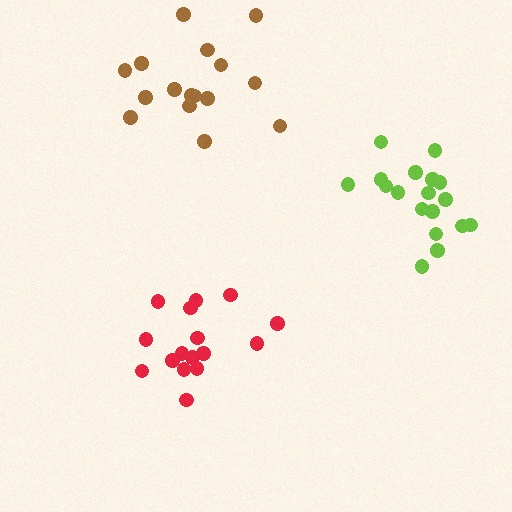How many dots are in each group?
Group 1: 16 dots, Group 2: 18 dots, Group 3: 16 dots (50 total).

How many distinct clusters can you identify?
There are 3 distinct clusters.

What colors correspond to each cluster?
The clusters are colored: brown, lime, red.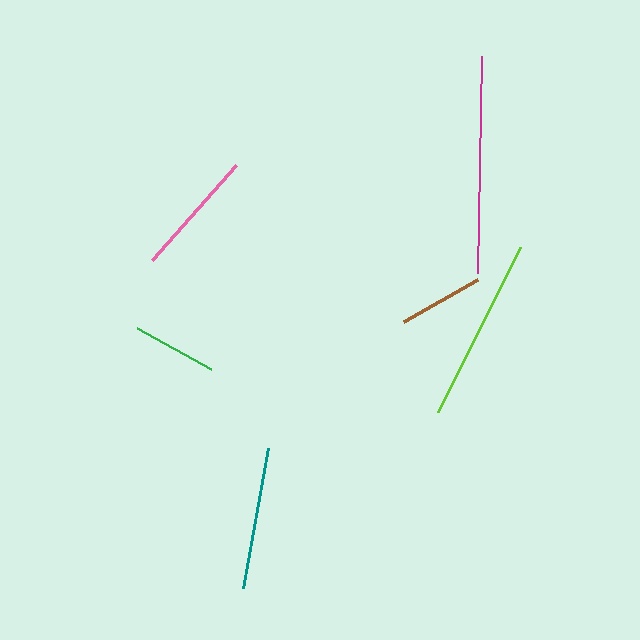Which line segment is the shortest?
The green line is the shortest at approximately 84 pixels.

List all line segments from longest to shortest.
From longest to shortest: magenta, lime, teal, pink, brown, green.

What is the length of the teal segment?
The teal segment is approximately 142 pixels long.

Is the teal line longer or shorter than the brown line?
The teal line is longer than the brown line.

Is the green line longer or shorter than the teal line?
The teal line is longer than the green line.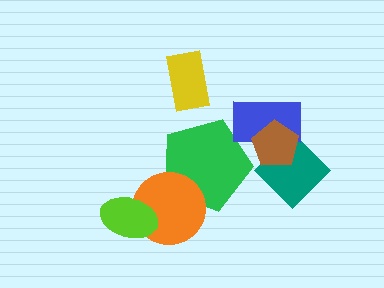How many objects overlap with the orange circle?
2 objects overlap with the orange circle.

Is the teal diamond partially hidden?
Yes, it is partially covered by another shape.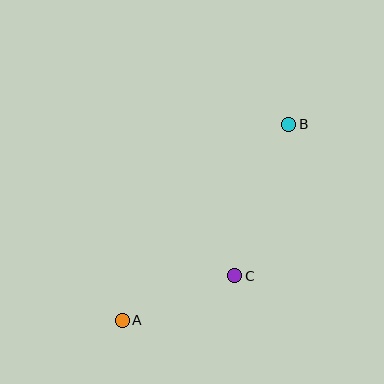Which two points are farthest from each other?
Points A and B are farthest from each other.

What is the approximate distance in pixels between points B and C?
The distance between B and C is approximately 161 pixels.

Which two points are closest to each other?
Points A and C are closest to each other.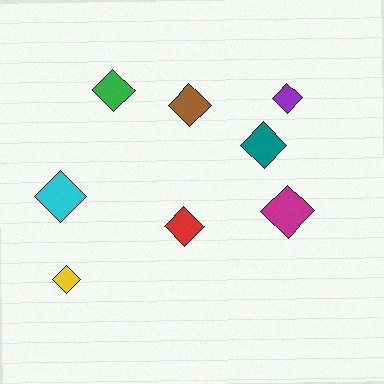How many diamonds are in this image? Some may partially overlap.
There are 8 diamonds.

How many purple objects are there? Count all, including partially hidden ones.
There is 1 purple object.